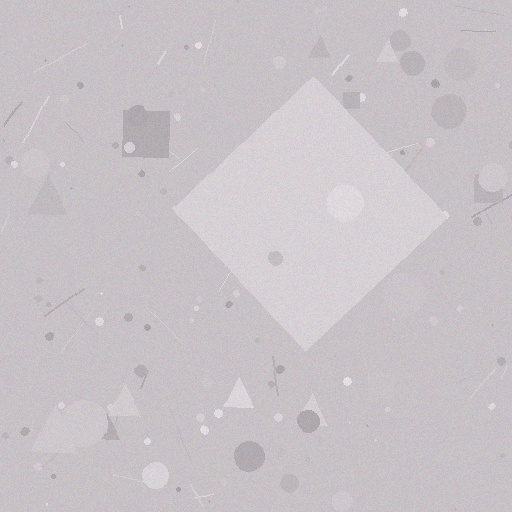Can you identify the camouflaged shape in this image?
The camouflaged shape is a diamond.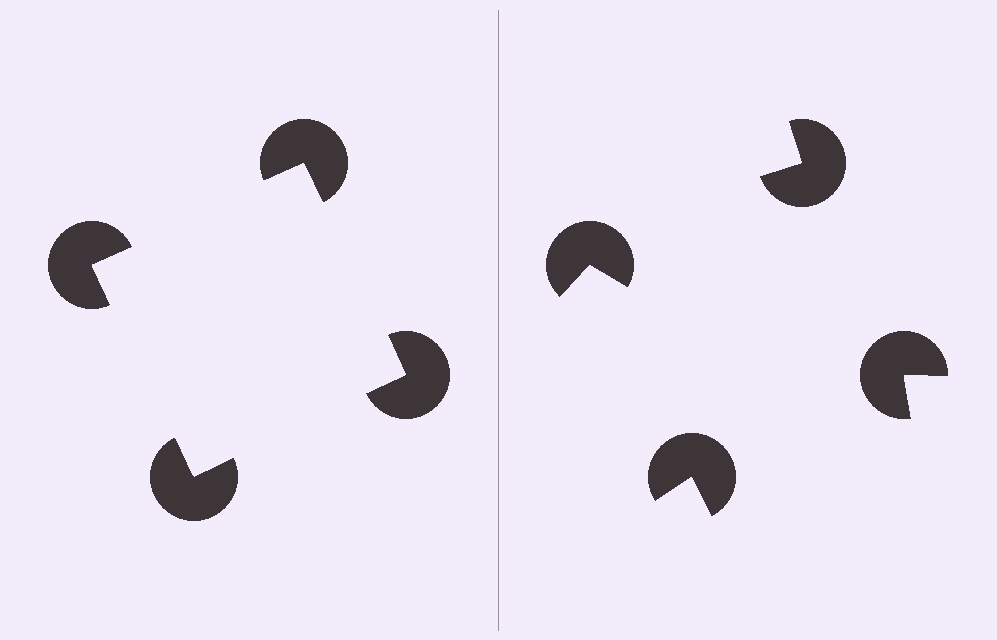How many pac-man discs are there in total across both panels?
8 — 4 on each side.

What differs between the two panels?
The pac-man discs are positioned identically on both sides; only the wedge orientations differ. On the left they align to a square; on the right they are misaligned.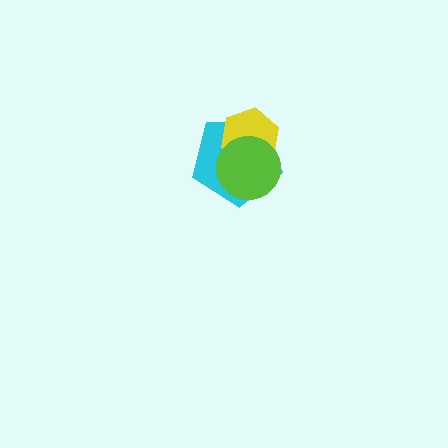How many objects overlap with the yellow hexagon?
2 objects overlap with the yellow hexagon.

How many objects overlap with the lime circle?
2 objects overlap with the lime circle.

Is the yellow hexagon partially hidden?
Yes, it is partially covered by another shape.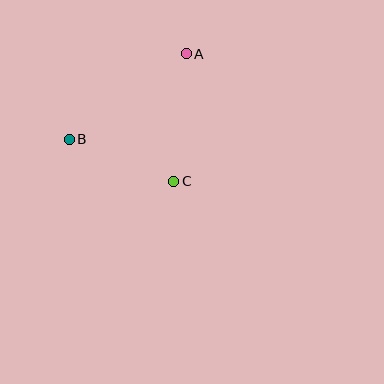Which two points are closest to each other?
Points B and C are closest to each other.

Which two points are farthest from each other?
Points A and B are farthest from each other.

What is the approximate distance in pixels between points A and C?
The distance between A and C is approximately 128 pixels.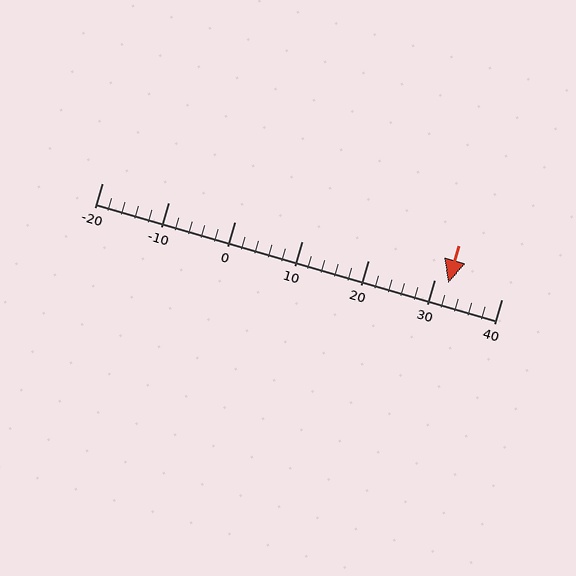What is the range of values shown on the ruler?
The ruler shows values from -20 to 40.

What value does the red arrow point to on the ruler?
The red arrow points to approximately 32.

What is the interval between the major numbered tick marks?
The major tick marks are spaced 10 units apart.